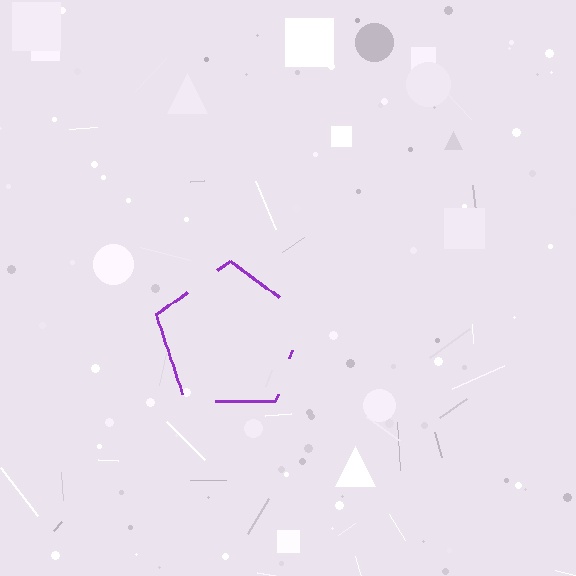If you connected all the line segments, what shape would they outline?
They would outline a pentagon.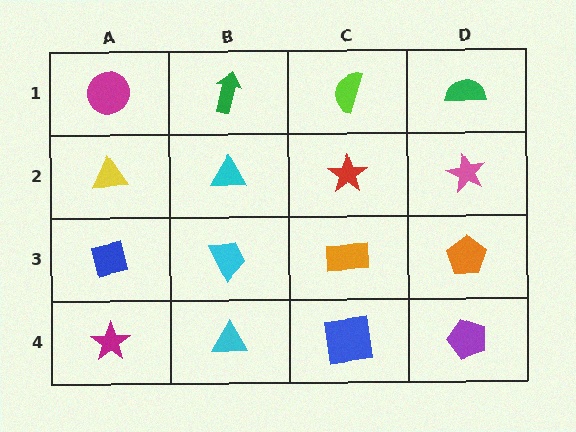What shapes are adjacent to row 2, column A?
A magenta circle (row 1, column A), a blue square (row 3, column A), a cyan triangle (row 2, column B).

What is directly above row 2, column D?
A green semicircle.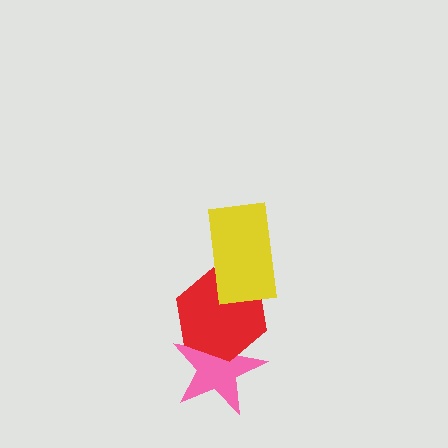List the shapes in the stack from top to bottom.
From top to bottom: the yellow rectangle, the red hexagon, the pink star.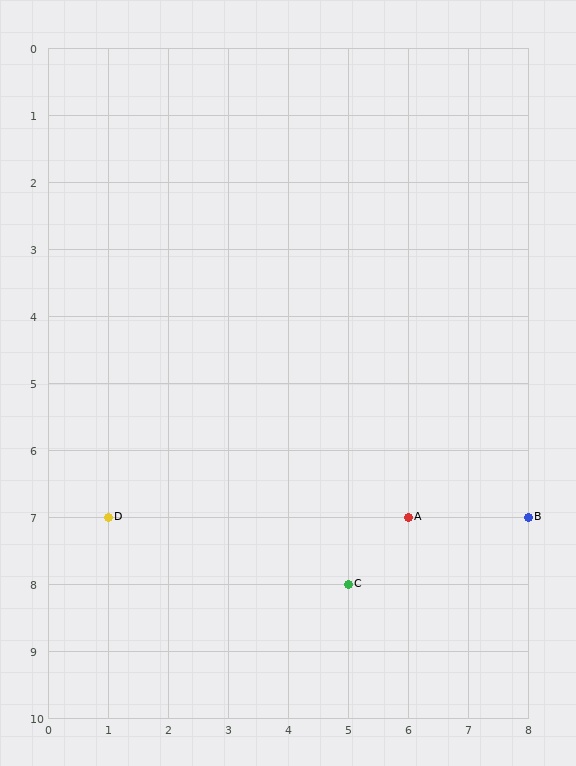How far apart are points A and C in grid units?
Points A and C are 1 column and 1 row apart (about 1.4 grid units diagonally).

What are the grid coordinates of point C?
Point C is at grid coordinates (5, 8).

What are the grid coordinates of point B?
Point B is at grid coordinates (8, 7).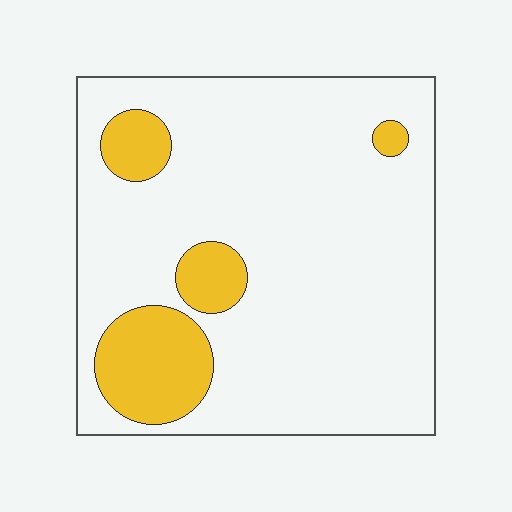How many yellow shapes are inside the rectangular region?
4.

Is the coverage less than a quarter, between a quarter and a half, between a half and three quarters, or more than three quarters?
Less than a quarter.